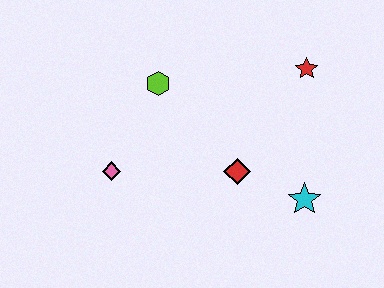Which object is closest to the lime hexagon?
The pink diamond is closest to the lime hexagon.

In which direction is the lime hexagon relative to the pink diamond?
The lime hexagon is above the pink diamond.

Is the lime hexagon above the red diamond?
Yes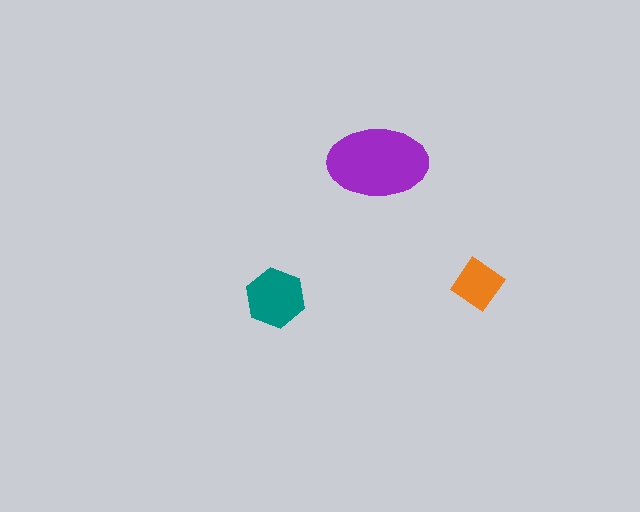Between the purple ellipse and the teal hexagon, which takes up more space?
The purple ellipse.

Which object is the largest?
The purple ellipse.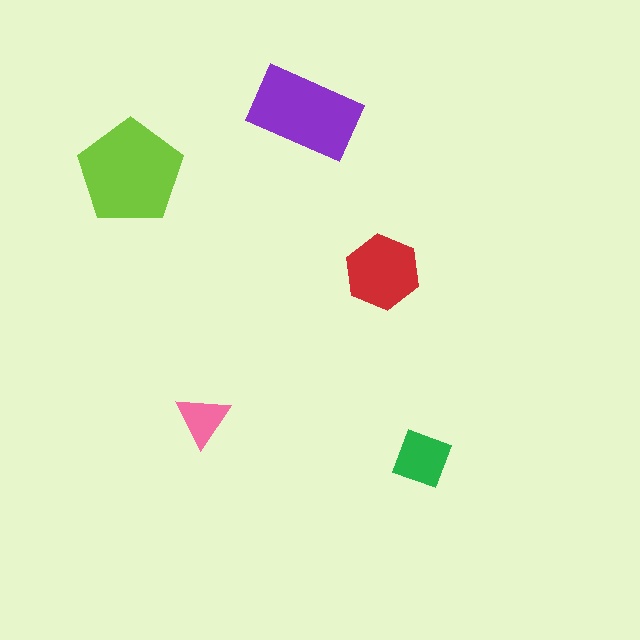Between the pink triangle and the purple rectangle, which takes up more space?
The purple rectangle.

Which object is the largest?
The lime pentagon.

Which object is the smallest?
The pink triangle.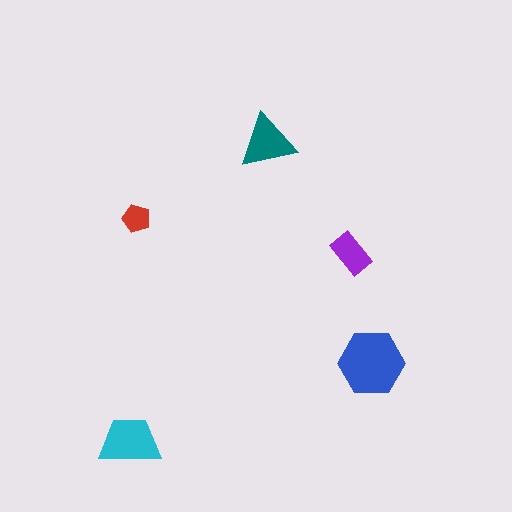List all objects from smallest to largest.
The red pentagon, the purple rectangle, the teal triangle, the cyan trapezoid, the blue hexagon.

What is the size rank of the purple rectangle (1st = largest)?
4th.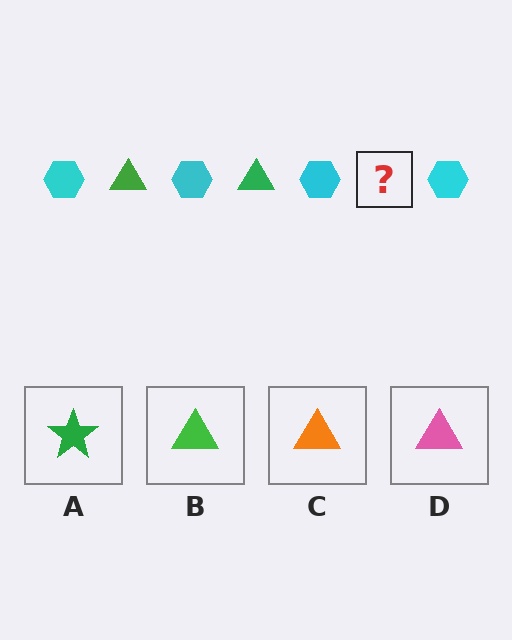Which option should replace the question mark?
Option B.